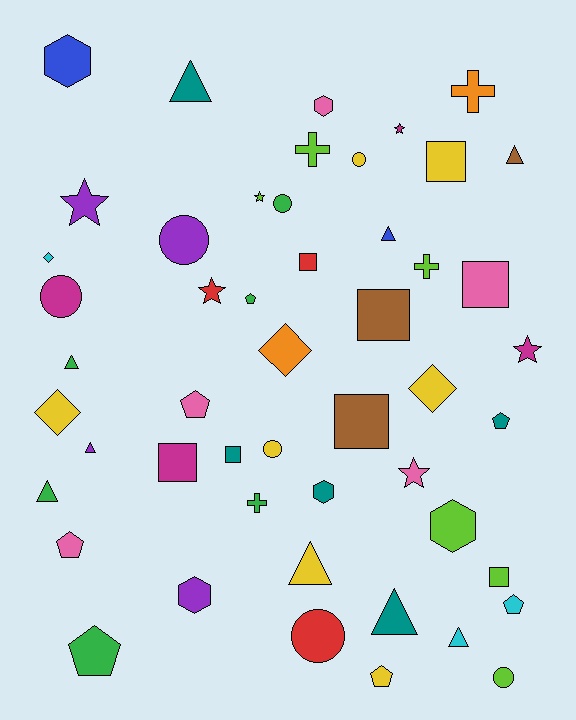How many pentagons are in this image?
There are 7 pentagons.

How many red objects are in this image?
There are 3 red objects.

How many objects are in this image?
There are 50 objects.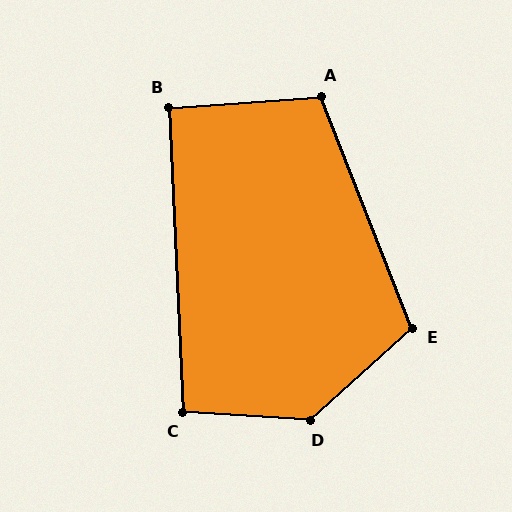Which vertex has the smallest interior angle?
B, at approximately 92 degrees.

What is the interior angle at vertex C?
Approximately 96 degrees (obtuse).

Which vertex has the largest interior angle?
D, at approximately 135 degrees.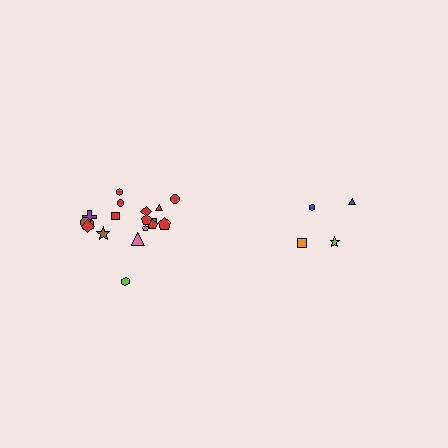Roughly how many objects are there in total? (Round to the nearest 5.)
Roughly 20 objects in total.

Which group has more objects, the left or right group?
The left group.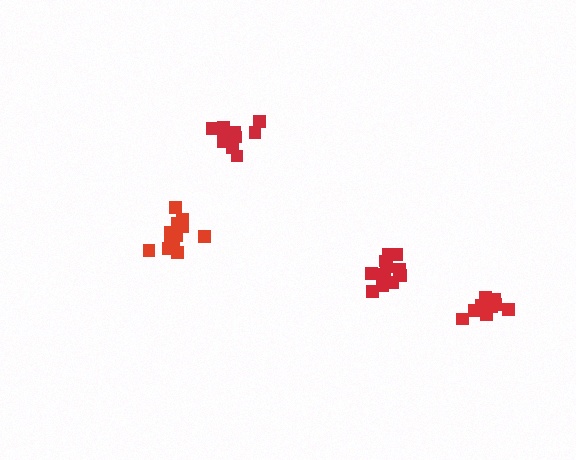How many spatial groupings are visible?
There are 4 spatial groupings.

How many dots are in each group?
Group 1: 12 dots, Group 2: 13 dots, Group 3: 11 dots, Group 4: 10 dots (46 total).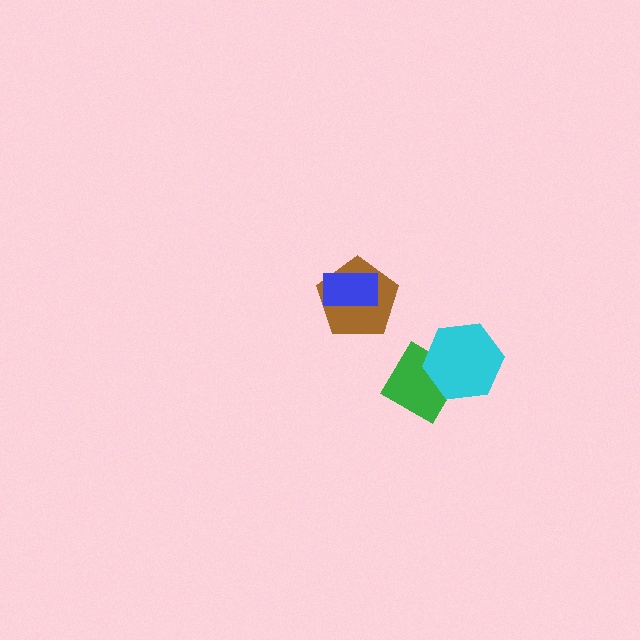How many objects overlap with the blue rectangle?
1 object overlaps with the blue rectangle.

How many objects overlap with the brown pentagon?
1 object overlaps with the brown pentagon.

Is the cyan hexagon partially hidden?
No, no other shape covers it.